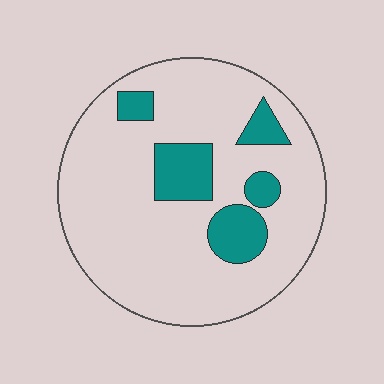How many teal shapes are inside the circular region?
5.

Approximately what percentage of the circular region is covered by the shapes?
Approximately 15%.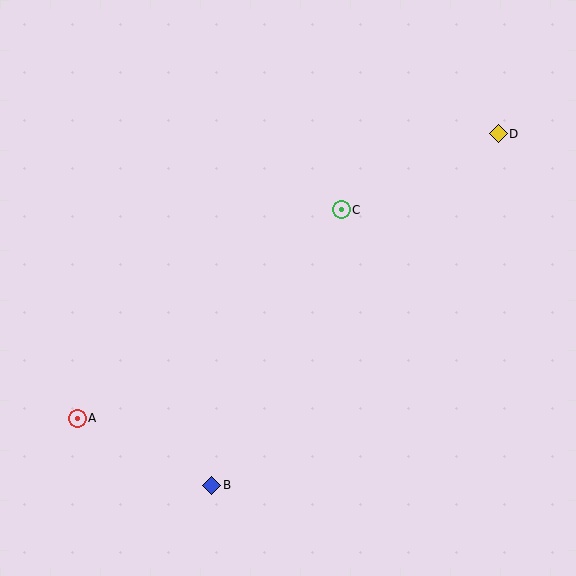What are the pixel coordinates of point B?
Point B is at (212, 485).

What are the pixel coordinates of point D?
Point D is at (498, 134).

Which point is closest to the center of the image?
Point C at (341, 210) is closest to the center.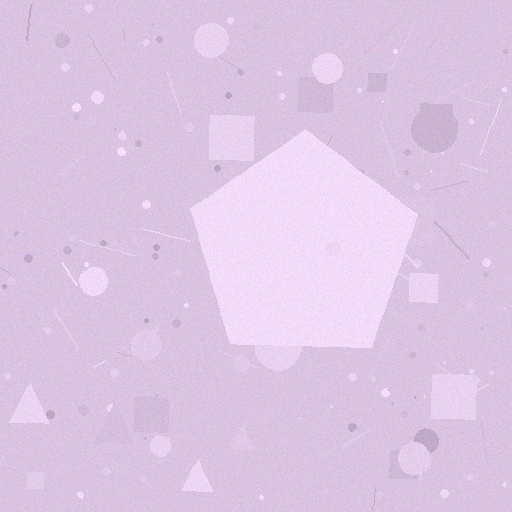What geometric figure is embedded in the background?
A pentagon is embedded in the background.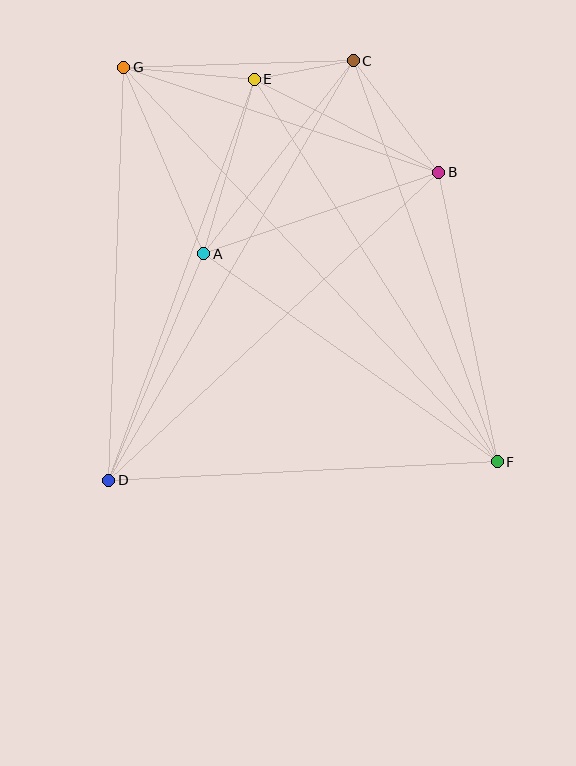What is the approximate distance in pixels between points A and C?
The distance between A and C is approximately 244 pixels.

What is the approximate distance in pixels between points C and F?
The distance between C and F is approximately 426 pixels.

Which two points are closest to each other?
Points C and E are closest to each other.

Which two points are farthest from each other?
Points F and G are farthest from each other.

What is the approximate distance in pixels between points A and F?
The distance between A and F is approximately 360 pixels.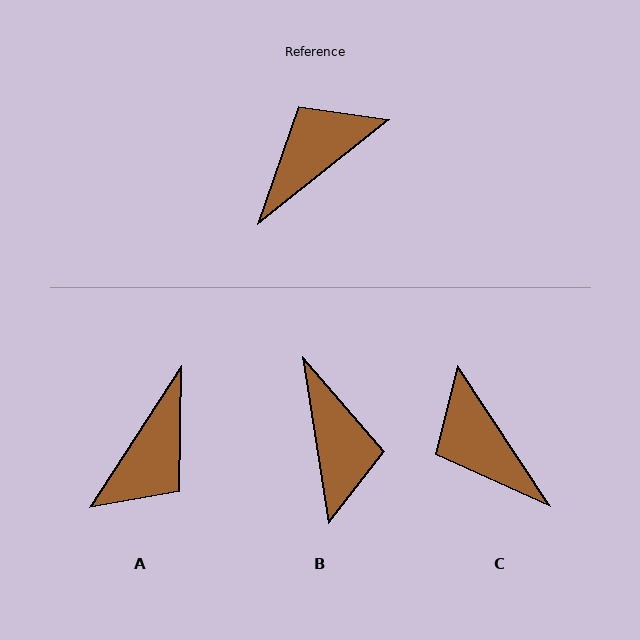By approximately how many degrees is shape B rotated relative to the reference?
Approximately 120 degrees clockwise.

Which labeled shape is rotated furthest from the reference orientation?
A, about 162 degrees away.